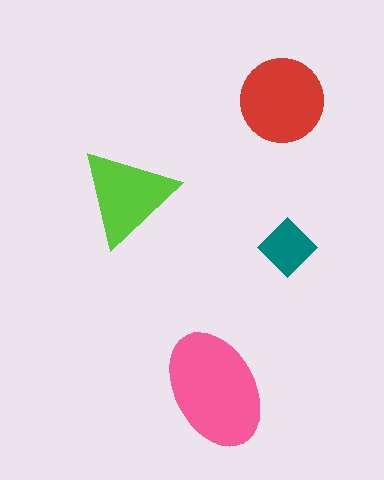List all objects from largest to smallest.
The pink ellipse, the red circle, the lime triangle, the teal diamond.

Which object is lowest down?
The pink ellipse is bottommost.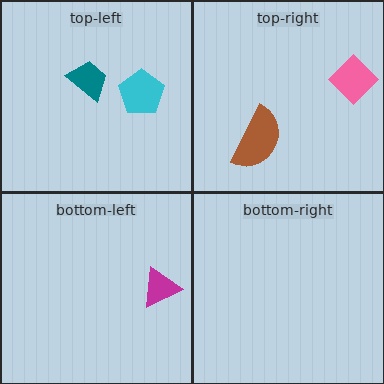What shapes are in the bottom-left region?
The magenta triangle.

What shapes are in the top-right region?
The brown semicircle, the pink diamond.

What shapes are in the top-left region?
The cyan pentagon, the teal trapezoid.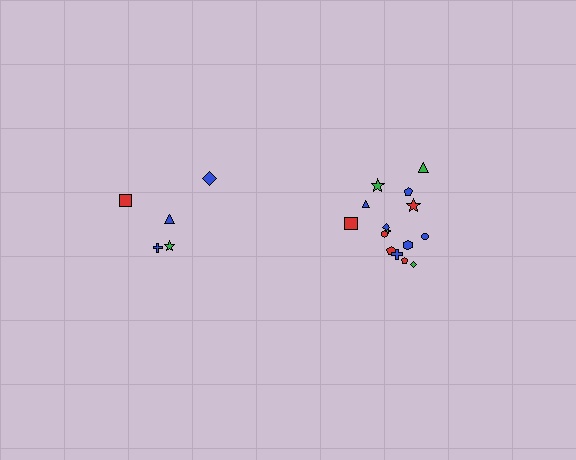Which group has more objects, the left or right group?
The right group.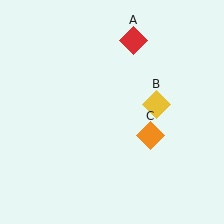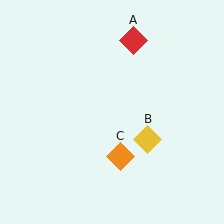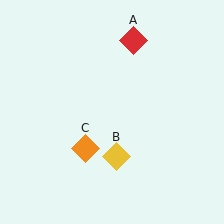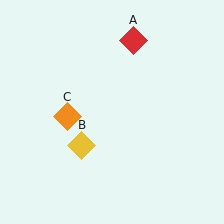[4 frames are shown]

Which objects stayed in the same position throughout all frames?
Red diamond (object A) remained stationary.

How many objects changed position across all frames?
2 objects changed position: yellow diamond (object B), orange diamond (object C).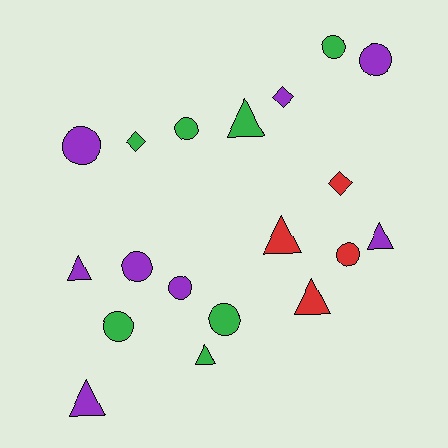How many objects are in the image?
There are 19 objects.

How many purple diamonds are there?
There is 1 purple diamond.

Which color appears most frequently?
Purple, with 8 objects.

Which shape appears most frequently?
Circle, with 9 objects.